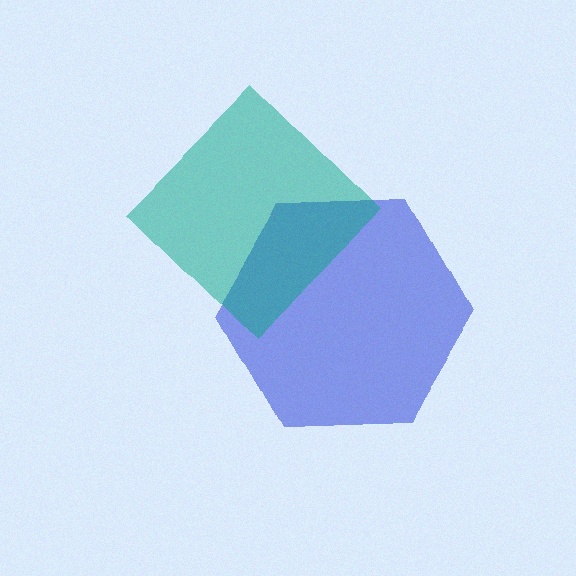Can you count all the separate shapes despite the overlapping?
Yes, there are 2 separate shapes.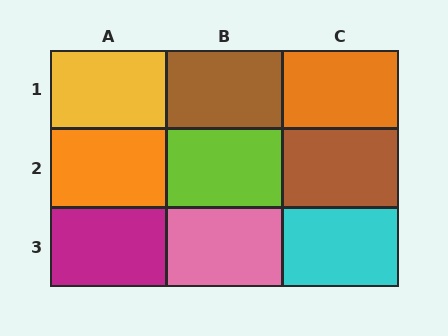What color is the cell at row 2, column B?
Lime.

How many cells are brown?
2 cells are brown.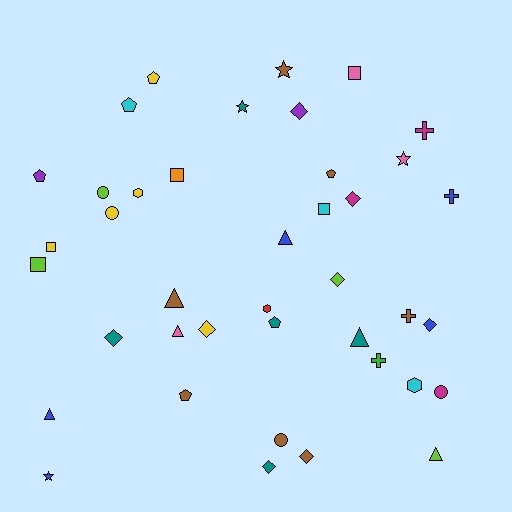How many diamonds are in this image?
There are 8 diamonds.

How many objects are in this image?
There are 40 objects.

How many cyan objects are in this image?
There are 3 cyan objects.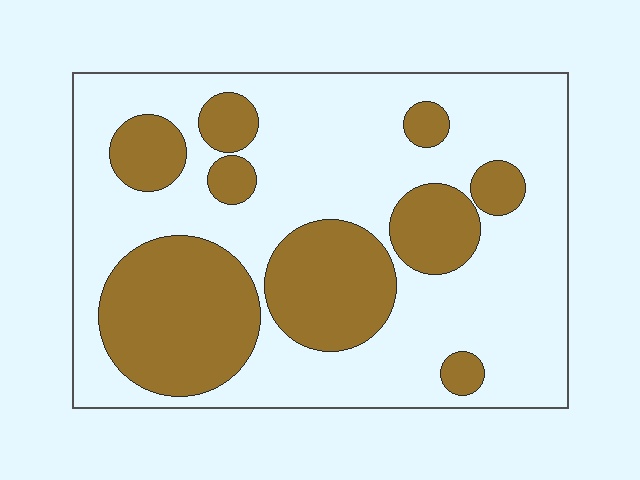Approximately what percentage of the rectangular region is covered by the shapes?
Approximately 35%.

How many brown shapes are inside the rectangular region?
9.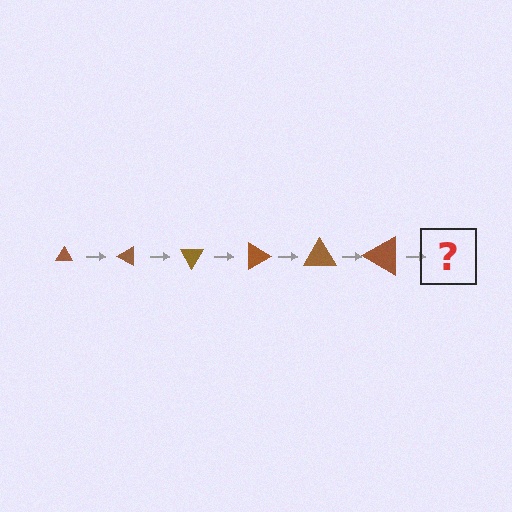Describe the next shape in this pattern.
It should be a triangle, larger than the previous one and rotated 180 degrees from the start.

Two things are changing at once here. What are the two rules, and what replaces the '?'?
The two rules are that the triangle grows larger each step and it rotates 30 degrees each step. The '?' should be a triangle, larger than the previous one and rotated 180 degrees from the start.